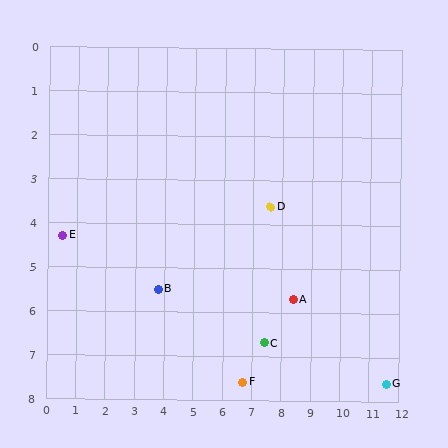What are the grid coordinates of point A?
Point A is at approximately (8.4, 5.7).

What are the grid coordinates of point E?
Point E is at approximately (0.5, 4.3).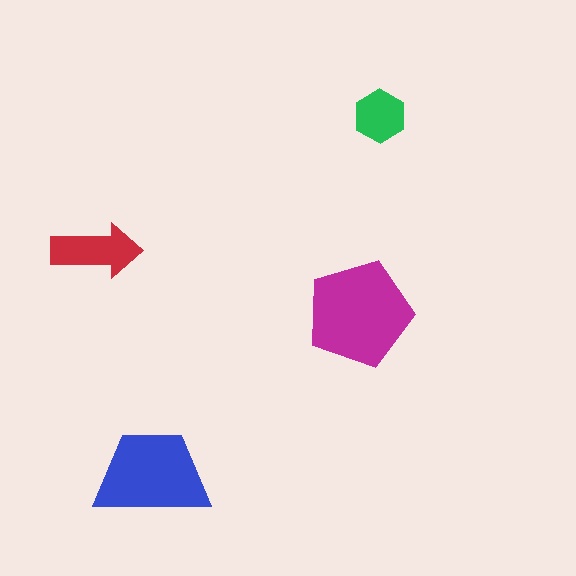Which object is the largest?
The magenta pentagon.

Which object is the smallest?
The green hexagon.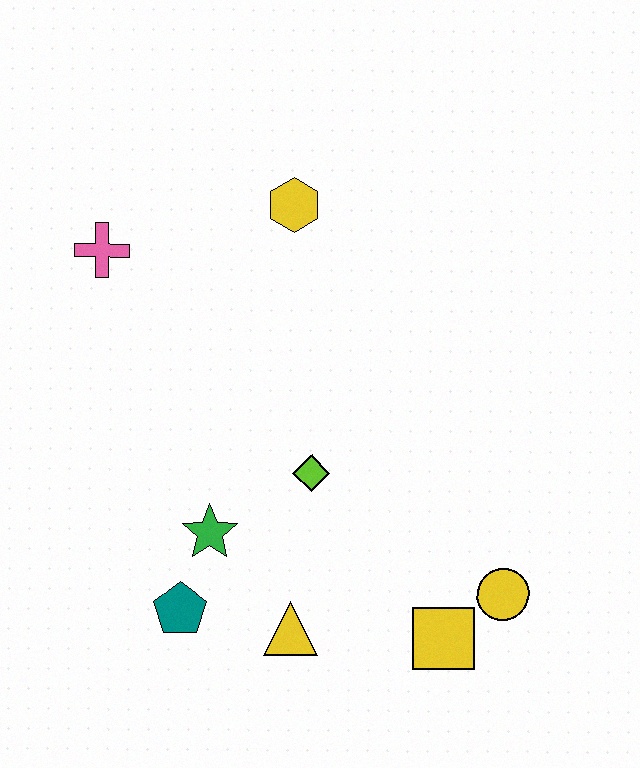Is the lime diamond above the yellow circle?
Yes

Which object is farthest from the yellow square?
The pink cross is farthest from the yellow square.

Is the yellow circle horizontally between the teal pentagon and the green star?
No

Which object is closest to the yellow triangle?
The teal pentagon is closest to the yellow triangle.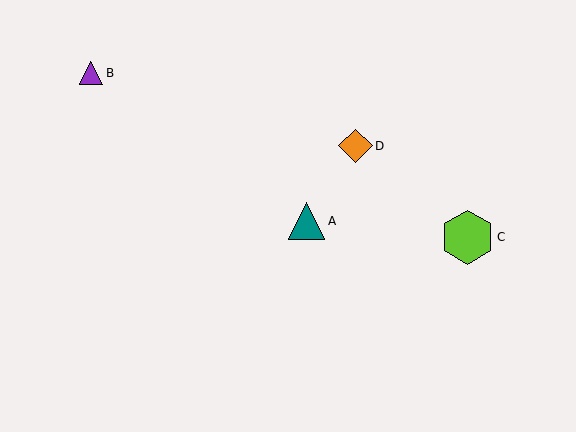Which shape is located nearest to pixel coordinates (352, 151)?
The orange diamond (labeled D) at (356, 146) is nearest to that location.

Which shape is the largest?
The lime hexagon (labeled C) is the largest.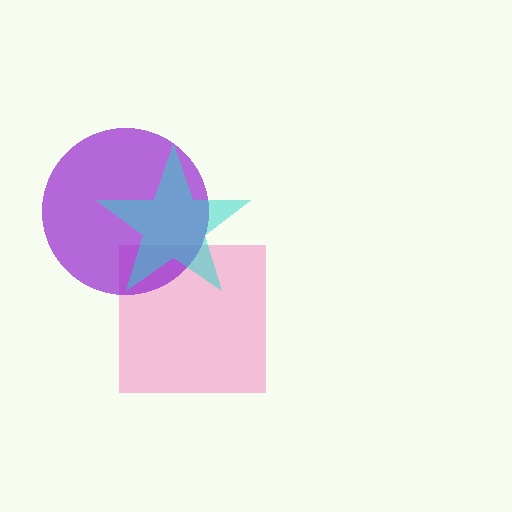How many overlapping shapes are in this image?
There are 3 overlapping shapes in the image.